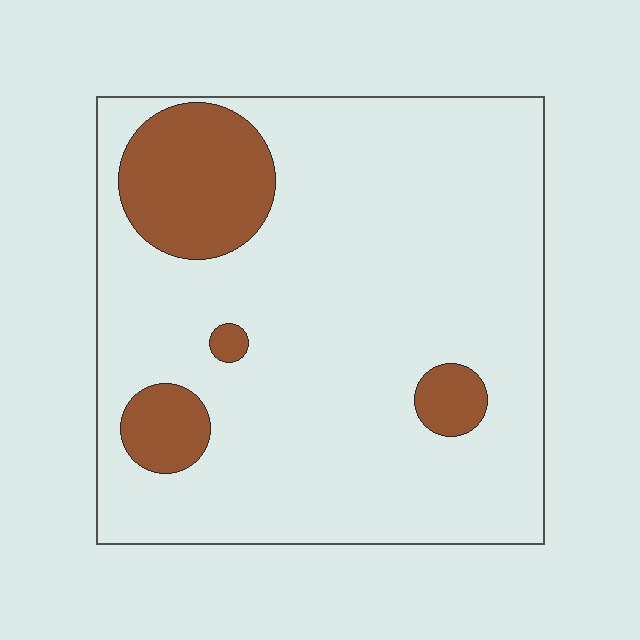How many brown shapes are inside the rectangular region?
4.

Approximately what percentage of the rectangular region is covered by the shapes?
Approximately 15%.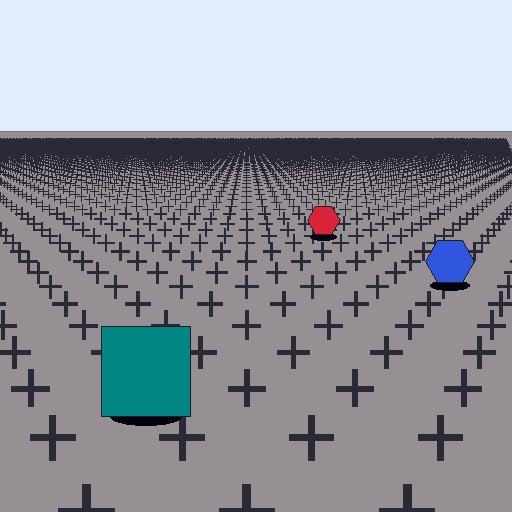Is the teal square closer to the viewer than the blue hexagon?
Yes. The teal square is closer — you can tell from the texture gradient: the ground texture is coarser near it.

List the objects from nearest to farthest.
From nearest to farthest: the teal square, the blue hexagon, the red hexagon.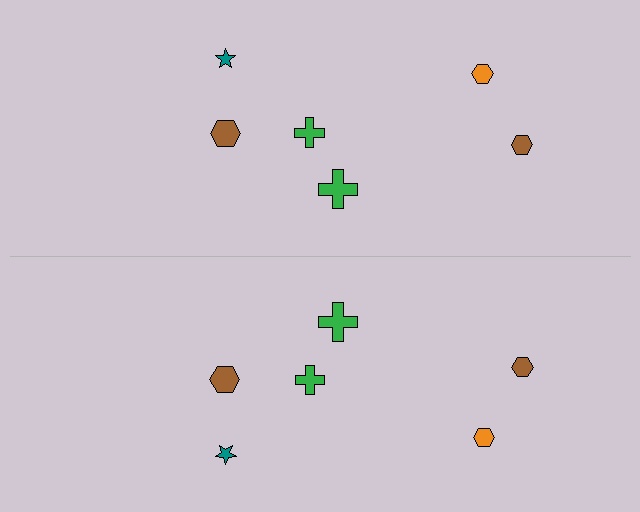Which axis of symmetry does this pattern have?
The pattern has a horizontal axis of symmetry running through the center of the image.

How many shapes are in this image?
There are 12 shapes in this image.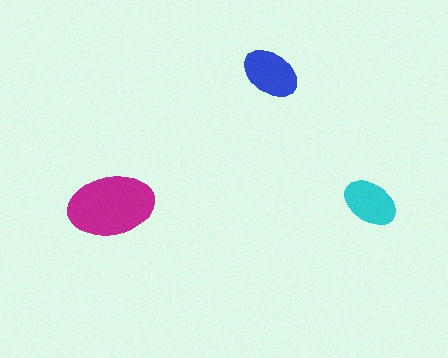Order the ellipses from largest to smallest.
the magenta one, the blue one, the cyan one.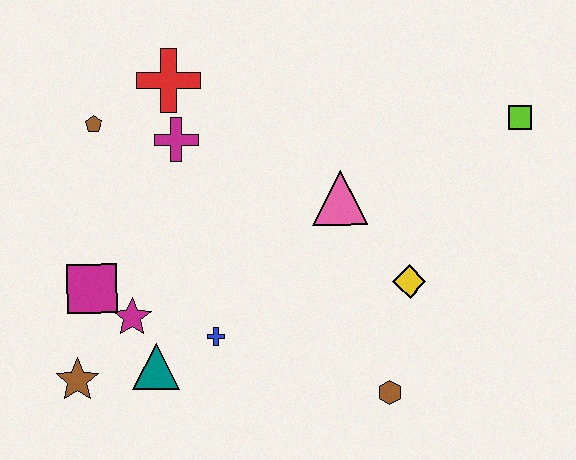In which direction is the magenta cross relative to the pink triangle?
The magenta cross is to the left of the pink triangle.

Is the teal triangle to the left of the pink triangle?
Yes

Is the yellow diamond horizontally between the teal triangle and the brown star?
No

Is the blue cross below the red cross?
Yes